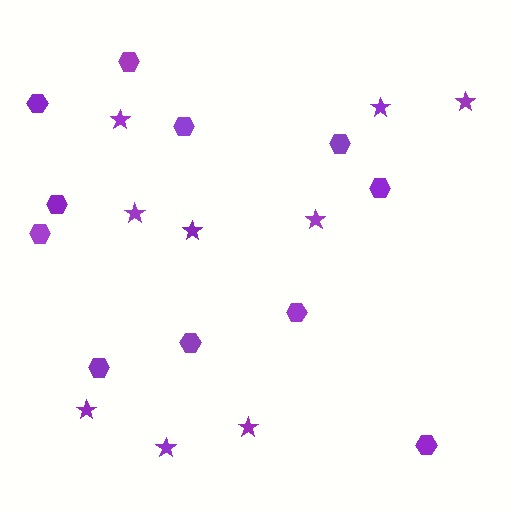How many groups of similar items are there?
There are 2 groups: one group of hexagons (11) and one group of stars (9).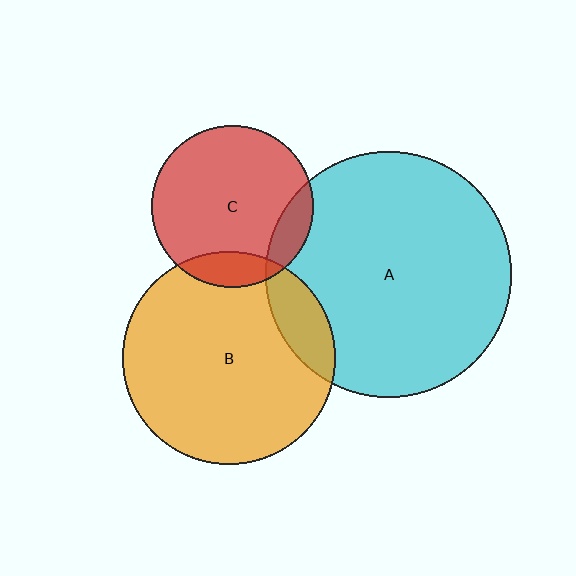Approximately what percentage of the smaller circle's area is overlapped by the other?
Approximately 15%.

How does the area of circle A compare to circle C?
Approximately 2.3 times.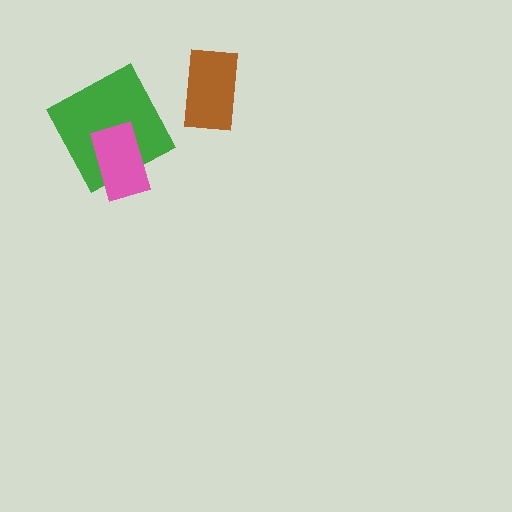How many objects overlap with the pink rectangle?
1 object overlaps with the pink rectangle.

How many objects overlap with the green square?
1 object overlaps with the green square.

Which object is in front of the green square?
The pink rectangle is in front of the green square.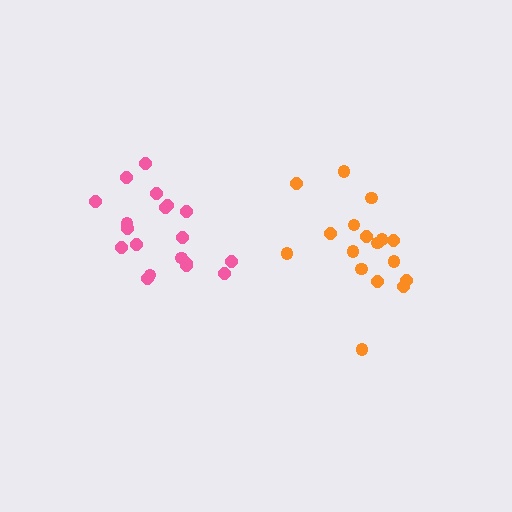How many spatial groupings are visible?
There are 2 spatial groupings.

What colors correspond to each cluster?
The clusters are colored: pink, orange.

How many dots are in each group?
Group 1: 19 dots, Group 2: 17 dots (36 total).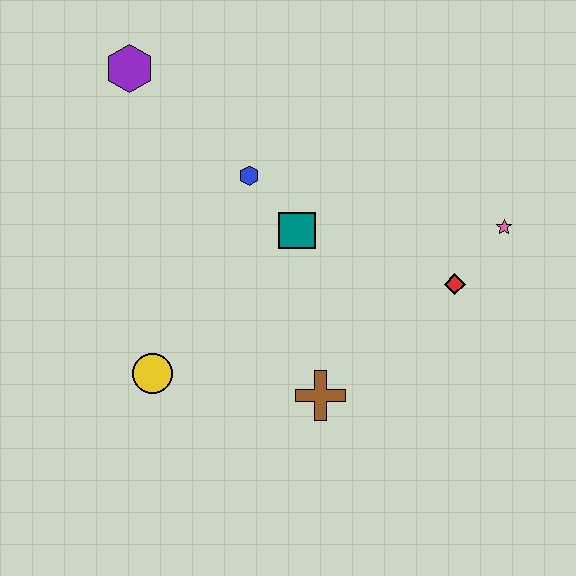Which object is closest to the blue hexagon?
The teal square is closest to the blue hexagon.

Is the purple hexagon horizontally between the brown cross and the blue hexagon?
No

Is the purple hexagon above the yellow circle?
Yes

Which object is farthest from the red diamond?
The purple hexagon is farthest from the red diamond.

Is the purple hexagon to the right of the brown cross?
No